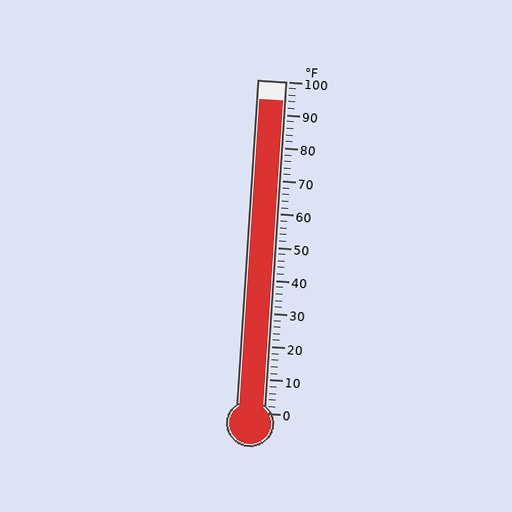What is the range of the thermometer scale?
The thermometer scale ranges from 0°F to 100°F.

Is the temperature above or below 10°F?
The temperature is above 10°F.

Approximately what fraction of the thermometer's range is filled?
The thermometer is filled to approximately 95% of its range.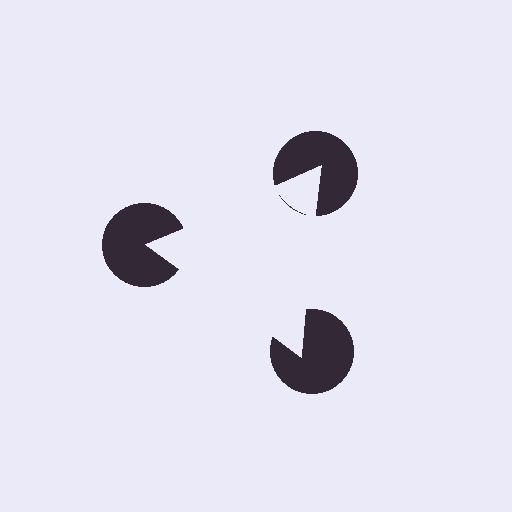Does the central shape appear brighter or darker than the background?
It typically appears slightly brighter than the background, even though no actual brightness change is drawn.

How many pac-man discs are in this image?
There are 3 — one at each vertex of the illusory triangle.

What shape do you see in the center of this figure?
An illusory triangle — its edges are inferred from the aligned wedge cuts in the pac-man discs, not physically drawn.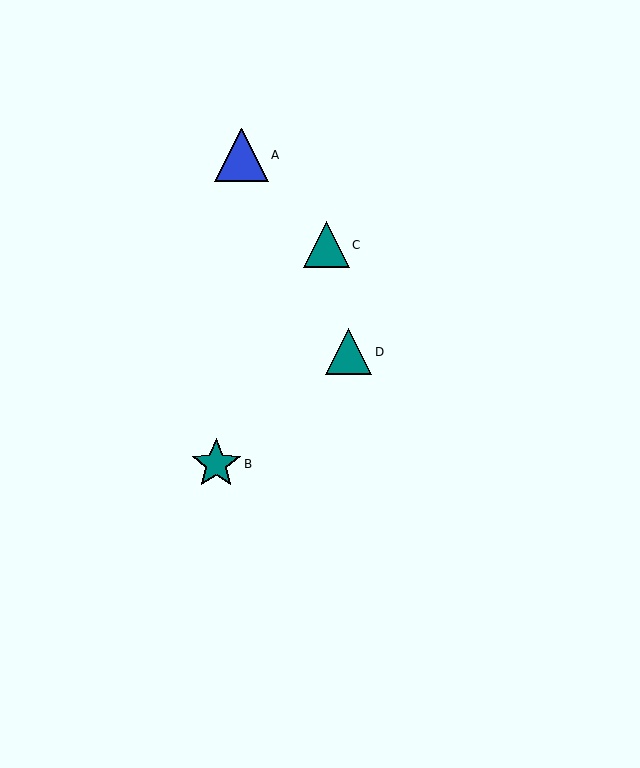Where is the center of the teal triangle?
The center of the teal triangle is at (327, 245).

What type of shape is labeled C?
Shape C is a teal triangle.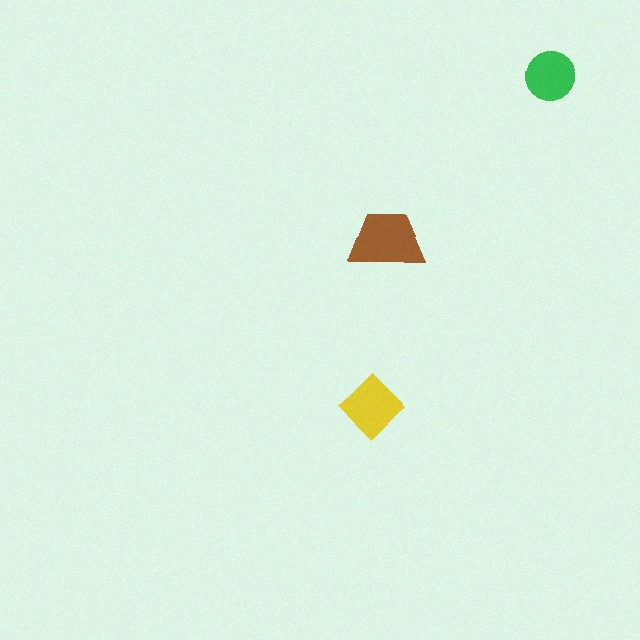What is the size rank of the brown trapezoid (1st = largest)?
1st.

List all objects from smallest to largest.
The green circle, the yellow diamond, the brown trapezoid.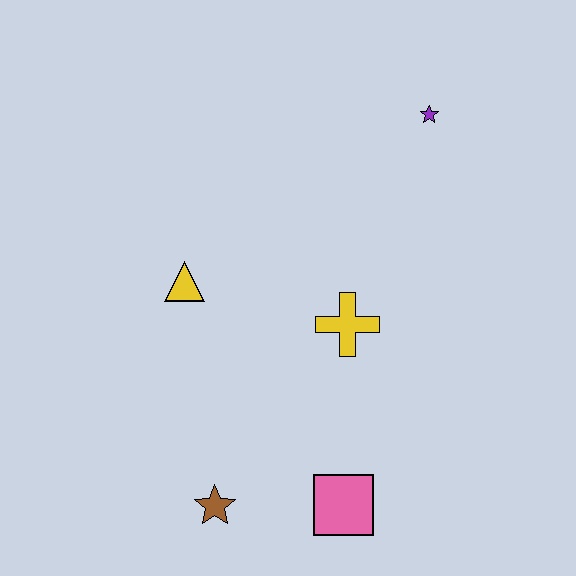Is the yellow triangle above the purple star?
No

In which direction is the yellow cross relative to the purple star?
The yellow cross is below the purple star.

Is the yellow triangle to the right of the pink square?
No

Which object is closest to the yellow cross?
The yellow triangle is closest to the yellow cross.